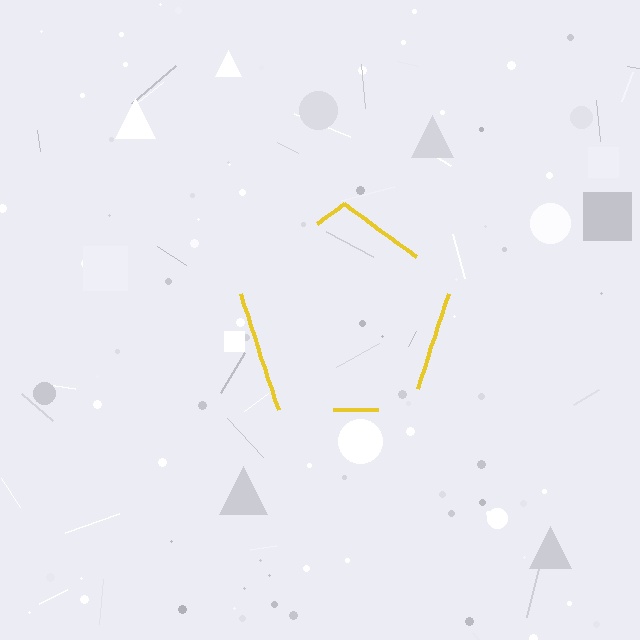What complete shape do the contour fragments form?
The contour fragments form a pentagon.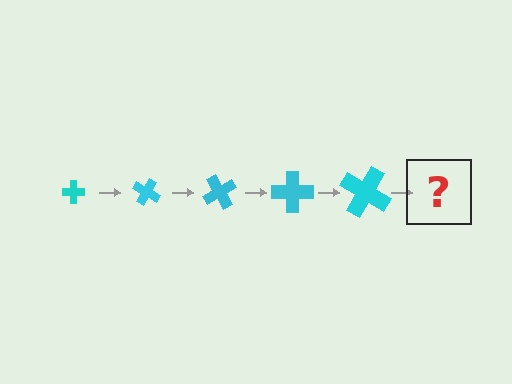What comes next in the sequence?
The next element should be a cross, larger than the previous one and rotated 150 degrees from the start.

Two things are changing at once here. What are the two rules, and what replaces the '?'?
The two rules are that the cross grows larger each step and it rotates 30 degrees each step. The '?' should be a cross, larger than the previous one and rotated 150 degrees from the start.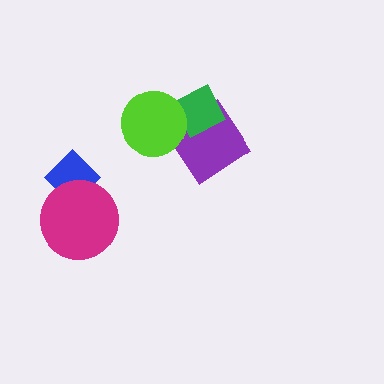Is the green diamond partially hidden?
Yes, it is partially covered by another shape.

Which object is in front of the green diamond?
The lime circle is in front of the green diamond.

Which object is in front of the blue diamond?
The magenta circle is in front of the blue diamond.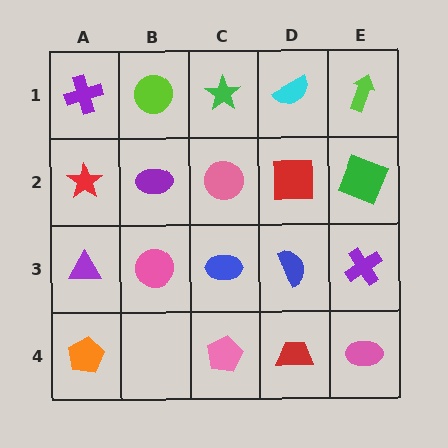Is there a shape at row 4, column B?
No, that cell is empty.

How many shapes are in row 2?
5 shapes.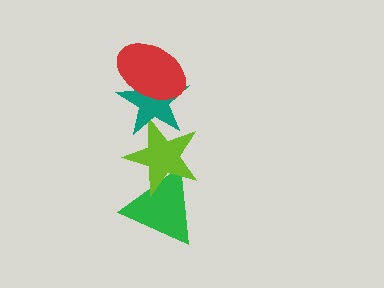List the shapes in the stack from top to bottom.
From top to bottom: the red ellipse, the teal star, the lime star, the green triangle.